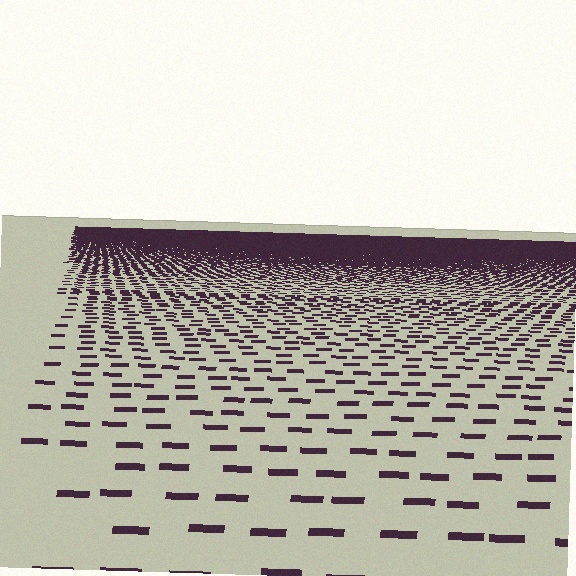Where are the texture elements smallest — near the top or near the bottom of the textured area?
Near the top.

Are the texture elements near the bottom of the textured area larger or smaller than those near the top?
Larger. Near the bottom, elements are closer to the viewer and appear at a bigger on-screen size.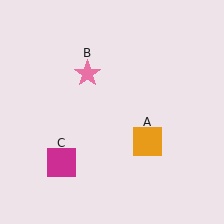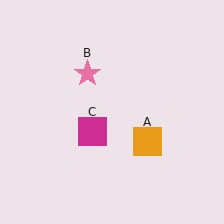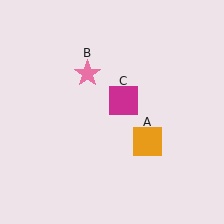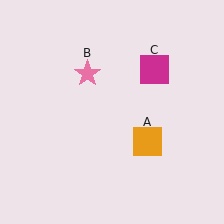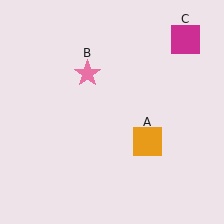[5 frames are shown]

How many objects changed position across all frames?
1 object changed position: magenta square (object C).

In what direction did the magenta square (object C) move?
The magenta square (object C) moved up and to the right.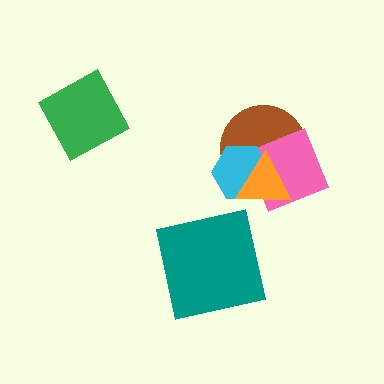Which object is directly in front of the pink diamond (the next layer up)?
The cyan hexagon is directly in front of the pink diamond.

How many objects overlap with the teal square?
0 objects overlap with the teal square.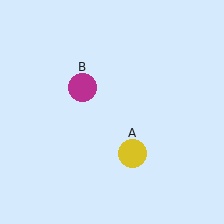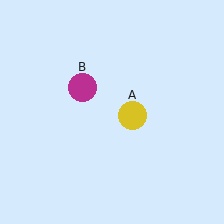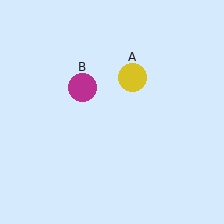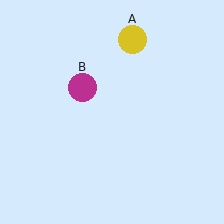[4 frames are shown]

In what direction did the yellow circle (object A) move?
The yellow circle (object A) moved up.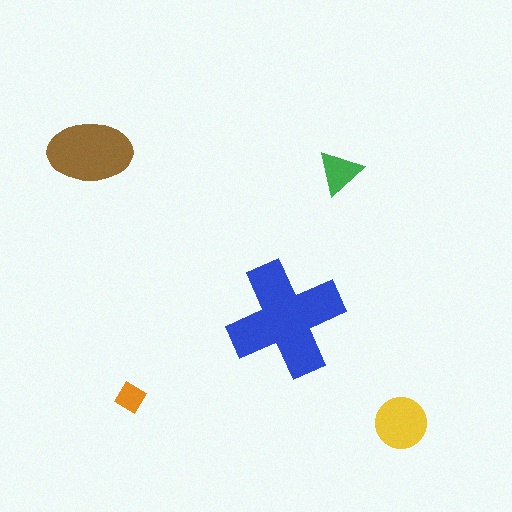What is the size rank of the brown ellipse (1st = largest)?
2nd.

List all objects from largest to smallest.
The blue cross, the brown ellipse, the yellow circle, the green triangle, the orange diamond.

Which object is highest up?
The brown ellipse is topmost.